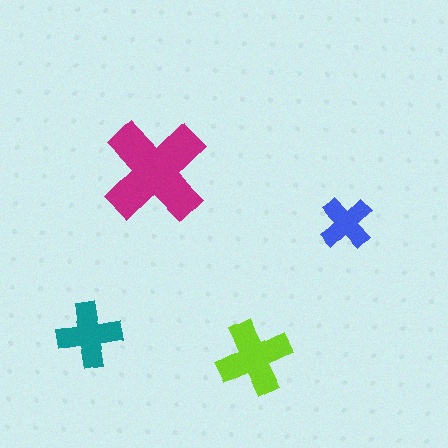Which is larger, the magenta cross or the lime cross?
The magenta one.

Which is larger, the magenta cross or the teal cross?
The magenta one.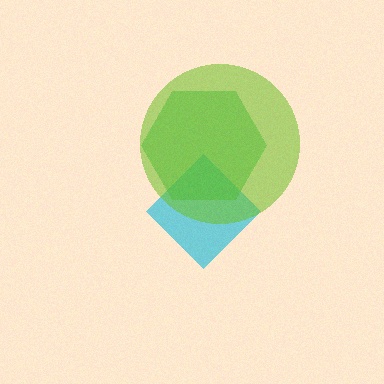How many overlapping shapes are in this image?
There are 3 overlapping shapes in the image.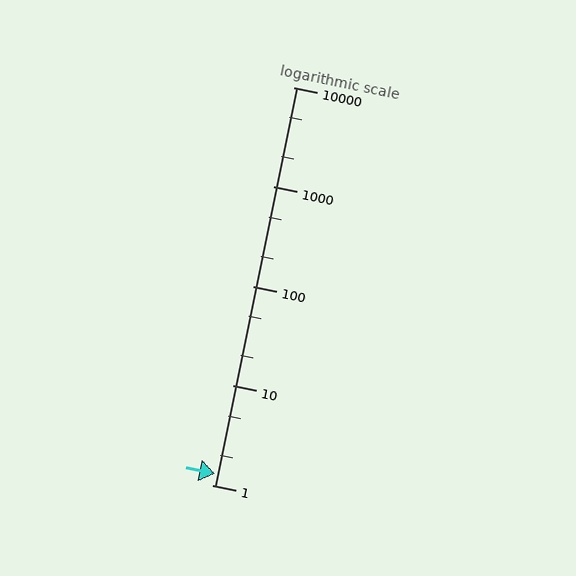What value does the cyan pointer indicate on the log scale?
The pointer indicates approximately 1.3.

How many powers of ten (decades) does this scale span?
The scale spans 4 decades, from 1 to 10000.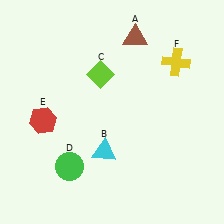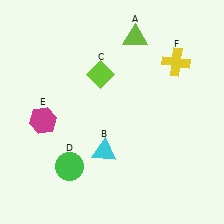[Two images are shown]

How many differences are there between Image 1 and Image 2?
There are 2 differences between the two images.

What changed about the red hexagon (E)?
In Image 1, E is red. In Image 2, it changed to magenta.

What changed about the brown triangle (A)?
In Image 1, A is brown. In Image 2, it changed to lime.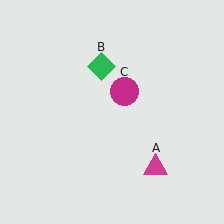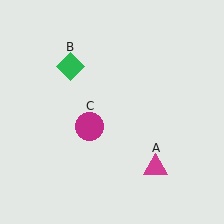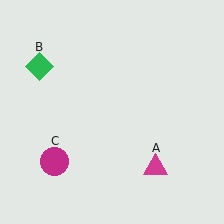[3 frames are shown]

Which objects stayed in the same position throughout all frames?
Magenta triangle (object A) remained stationary.